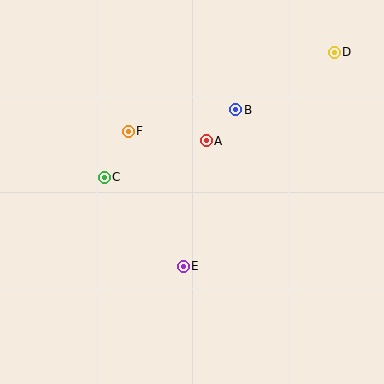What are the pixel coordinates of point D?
Point D is at (334, 52).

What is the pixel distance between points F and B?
The distance between F and B is 109 pixels.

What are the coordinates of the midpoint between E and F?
The midpoint between E and F is at (156, 199).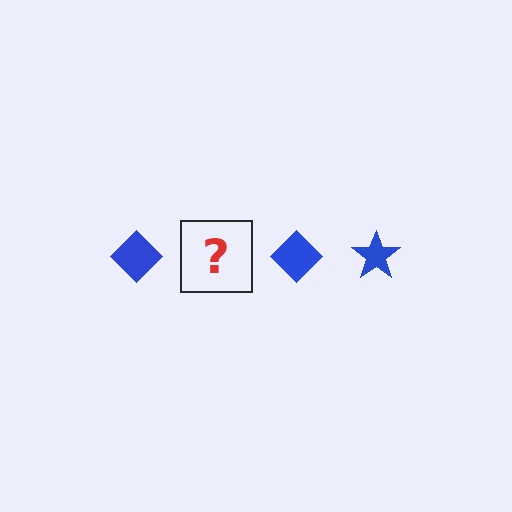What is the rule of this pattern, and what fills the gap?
The rule is that the pattern cycles through diamond, star shapes in blue. The gap should be filled with a blue star.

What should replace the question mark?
The question mark should be replaced with a blue star.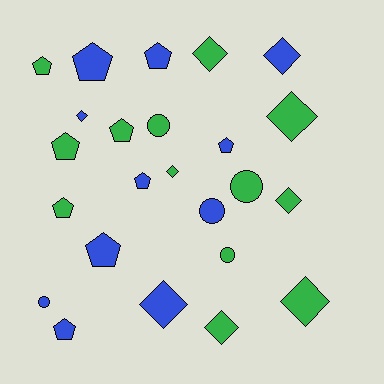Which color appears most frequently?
Green, with 13 objects.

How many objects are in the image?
There are 24 objects.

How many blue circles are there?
There are 2 blue circles.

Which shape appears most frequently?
Pentagon, with 10 objects.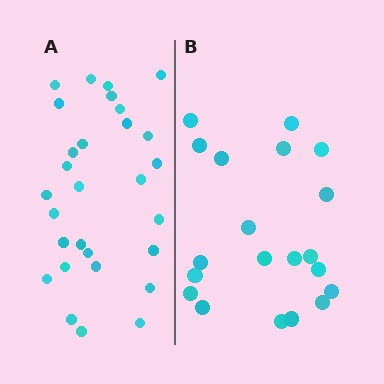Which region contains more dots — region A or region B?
Region A (the left region) has more dots.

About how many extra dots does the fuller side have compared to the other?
Region A has roughly 8 or so more dots than region B.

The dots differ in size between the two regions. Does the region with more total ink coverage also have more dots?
No. Region B has more total ink coverage because its dots are larger, but region A actually contains more individual dots. Total area can be misleading — the number of items is what matters here.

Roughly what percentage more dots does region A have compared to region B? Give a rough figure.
About 45% more.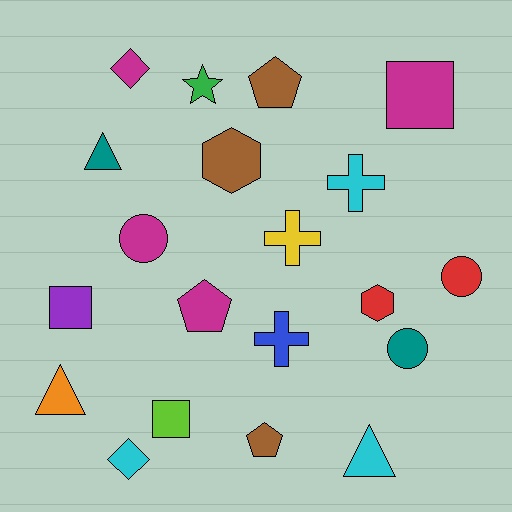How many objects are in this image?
There are 20 objects.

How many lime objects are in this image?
There is 1 lime object.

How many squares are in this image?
There are 3 squares.